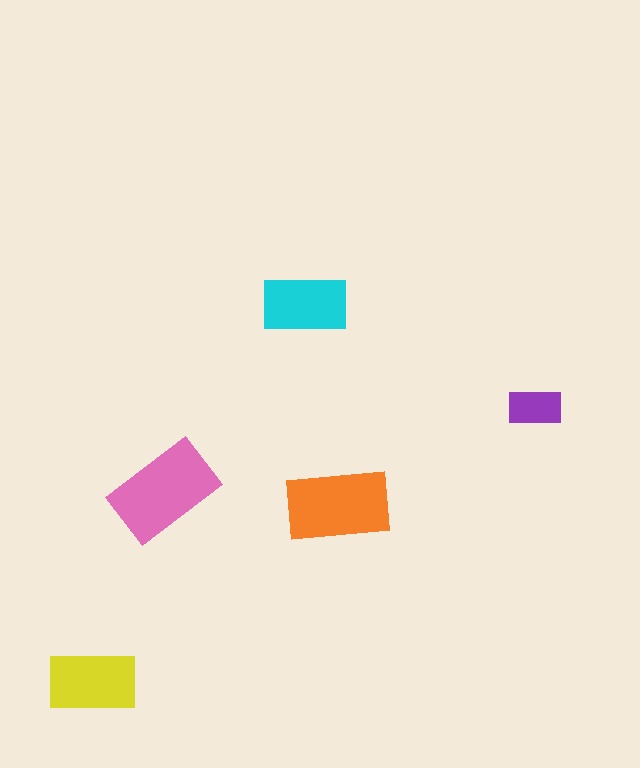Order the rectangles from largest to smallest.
the pink one, the orange one, the yellow one, the cyan one, the purple one.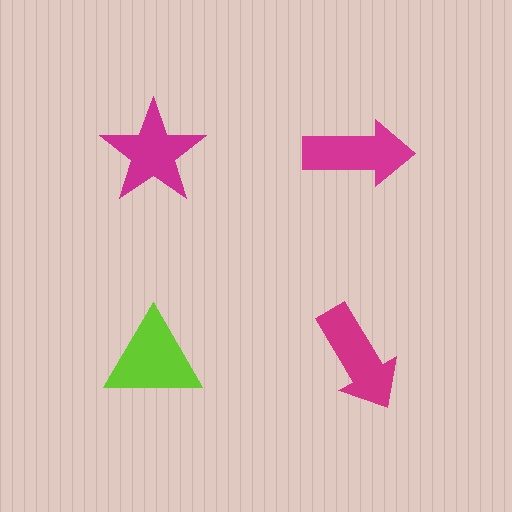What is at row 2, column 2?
A magenta arrow.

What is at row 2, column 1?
A lime triangle.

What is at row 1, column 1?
A magenta star.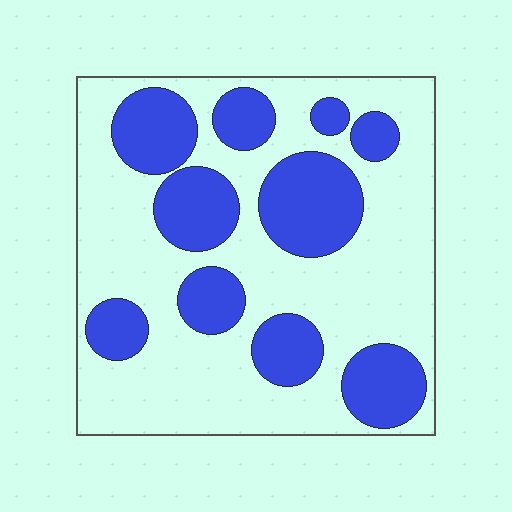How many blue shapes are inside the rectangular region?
10.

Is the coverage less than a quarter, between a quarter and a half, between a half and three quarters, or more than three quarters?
Between a quarter and a half.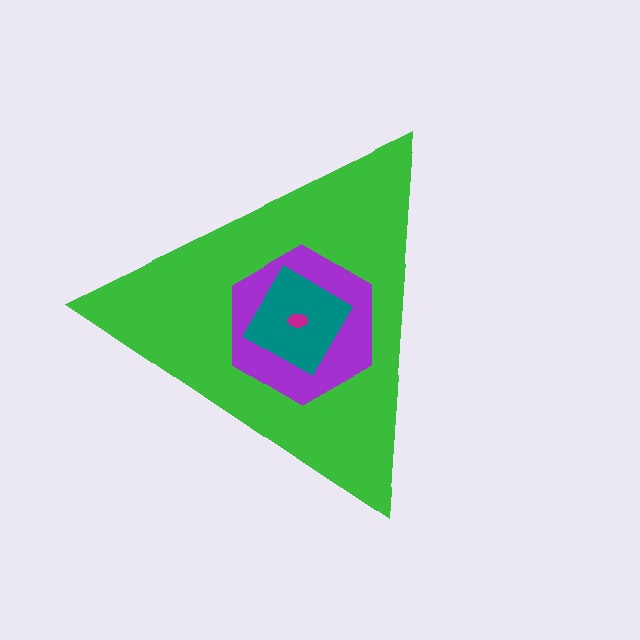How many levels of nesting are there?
4.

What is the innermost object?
The magenta ellipse.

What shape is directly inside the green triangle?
The purple hexagon.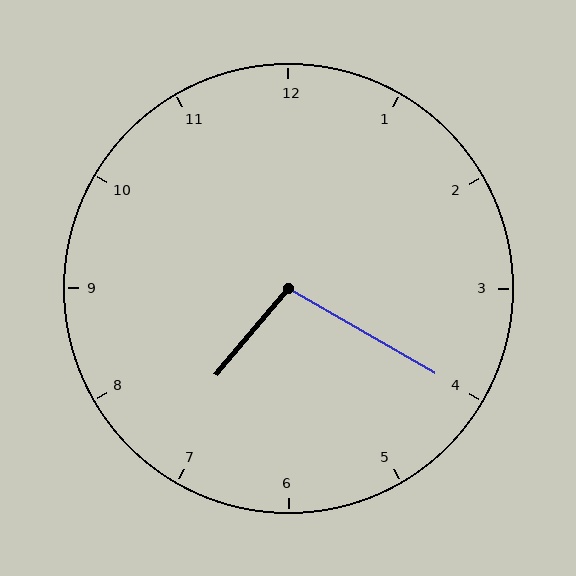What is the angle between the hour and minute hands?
Approximately 100 degrees.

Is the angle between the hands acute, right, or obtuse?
It is obtuse.